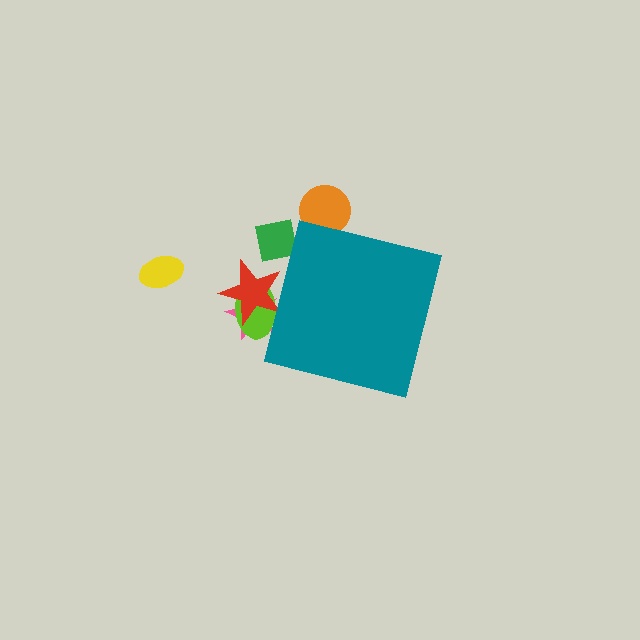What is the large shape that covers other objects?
A teal square.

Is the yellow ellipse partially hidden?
No, the yellow ellipse is fully visible.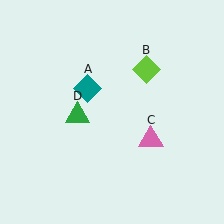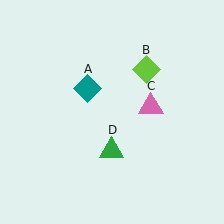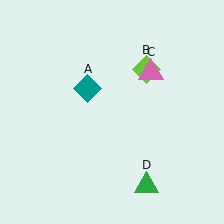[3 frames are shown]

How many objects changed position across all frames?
2 objects changed position: pink triangle (object C), green triangle (object D).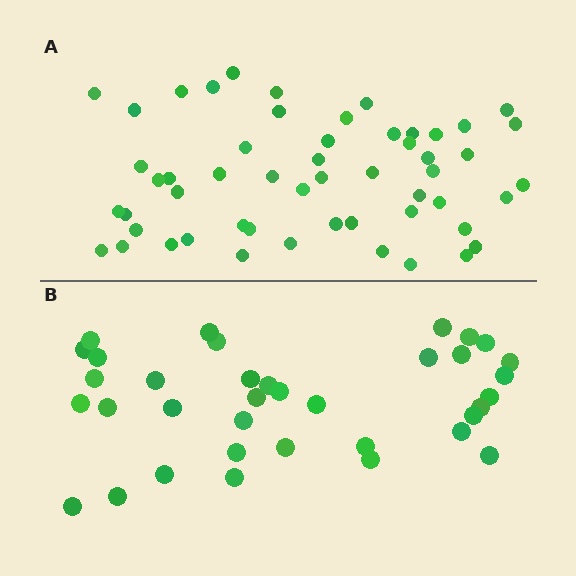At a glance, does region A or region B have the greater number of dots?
Region A (the top region) has more dots.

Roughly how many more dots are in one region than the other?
Region A has approximately 20 more dots than region B.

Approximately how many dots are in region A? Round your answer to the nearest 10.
About 50 dots. (The exact count is 54, which rounds to 50.)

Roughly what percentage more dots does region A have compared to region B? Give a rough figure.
About 50% more.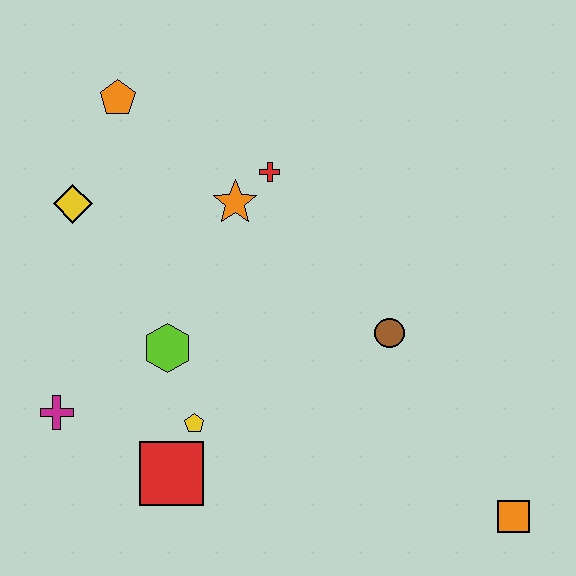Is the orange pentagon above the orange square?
Yes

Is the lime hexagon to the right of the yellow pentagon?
No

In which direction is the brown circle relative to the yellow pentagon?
The brown circle is to the right of the yellow pentagon.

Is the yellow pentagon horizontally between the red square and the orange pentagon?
No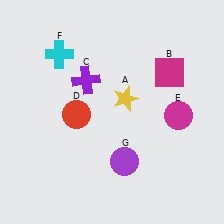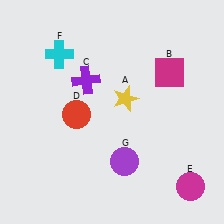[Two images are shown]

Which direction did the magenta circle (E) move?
The magenta circle (E) moved down.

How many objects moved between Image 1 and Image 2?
1 object moved between the two images.